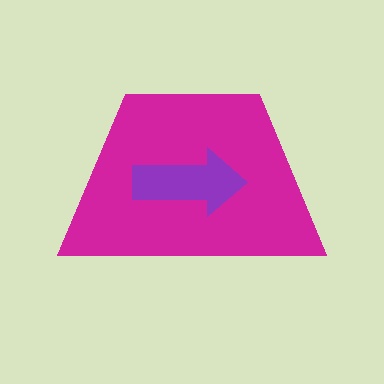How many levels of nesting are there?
2.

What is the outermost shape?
The magenta trapezoid.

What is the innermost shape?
The purple arrow.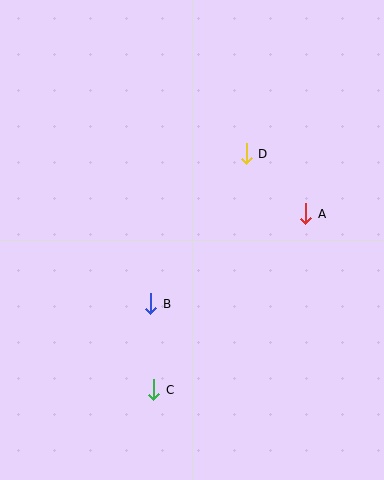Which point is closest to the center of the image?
Point B at (151, 304) is closest to the center.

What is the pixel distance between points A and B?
The distance between A and B is 179 pixels.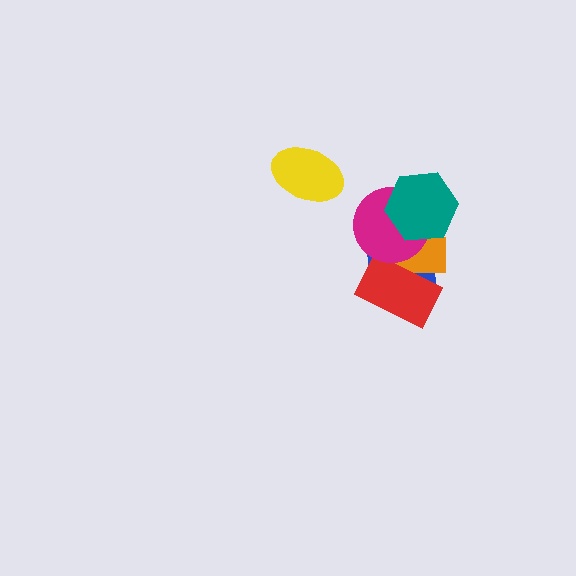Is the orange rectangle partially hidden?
Yes, it is partially covered by another shape.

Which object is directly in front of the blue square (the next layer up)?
The orange rectangle is directly in front of the blue square.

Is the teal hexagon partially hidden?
No, no other shape covers it.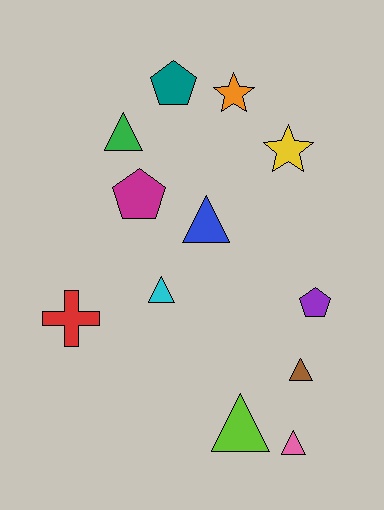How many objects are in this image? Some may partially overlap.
There are 12 objects.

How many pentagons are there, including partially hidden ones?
There are 3 pentagons.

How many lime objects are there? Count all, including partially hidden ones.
There is 1 lime object.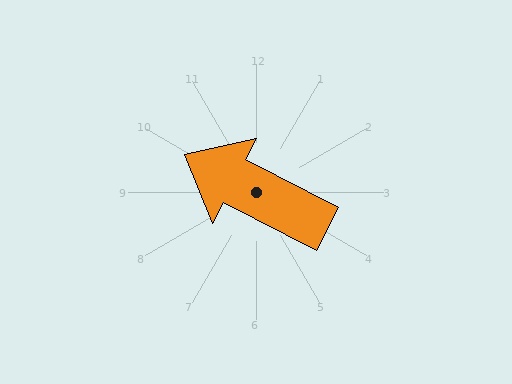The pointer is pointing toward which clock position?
Roughly 10 o'clock.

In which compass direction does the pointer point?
Northwest.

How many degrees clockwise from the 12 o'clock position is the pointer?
Approximately 298 degrees.